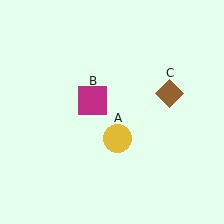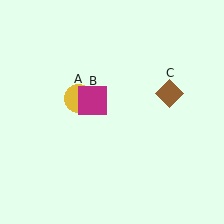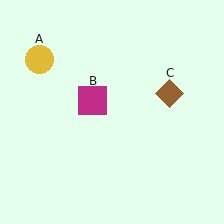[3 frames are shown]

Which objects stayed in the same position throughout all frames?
Magenta square (object B) and brown diamond (object C) remained stationary.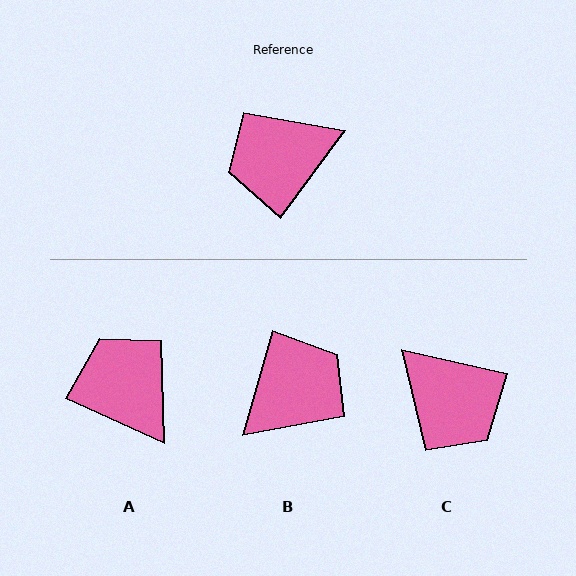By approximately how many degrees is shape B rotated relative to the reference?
Approximately 159 degrees clockwise.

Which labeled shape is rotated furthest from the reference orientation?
B, about 159 degrees away.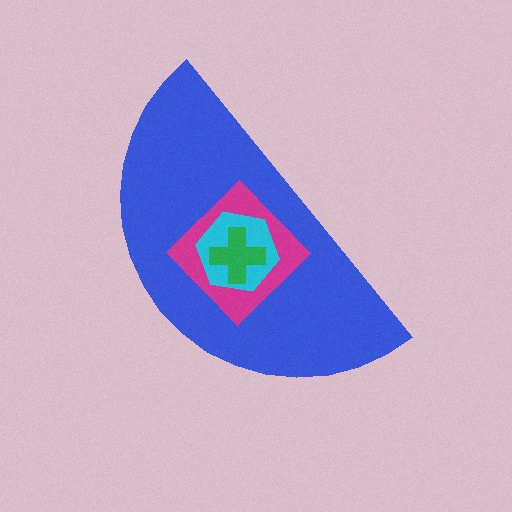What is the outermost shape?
The blue semicircle.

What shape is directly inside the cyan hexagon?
The green cross.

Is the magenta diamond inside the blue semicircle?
Yes.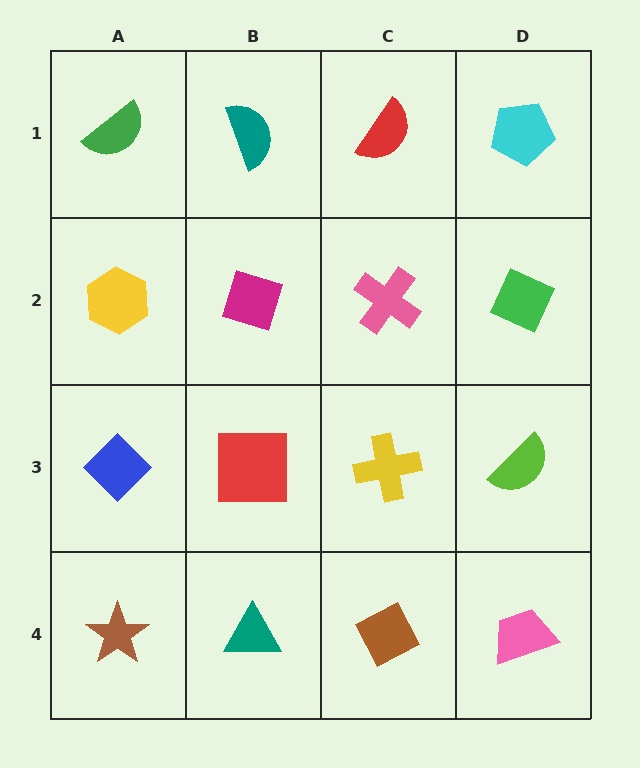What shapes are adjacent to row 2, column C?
A red semicircle (row 1, column C), a yellow cross (row 3, column C), a magenta diamond (row 2, column B), a green diamond (row 2, column D).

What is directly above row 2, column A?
A green semicircle.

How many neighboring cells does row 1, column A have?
2.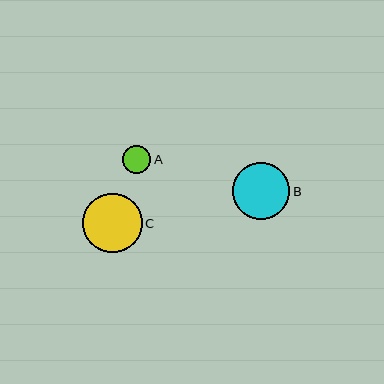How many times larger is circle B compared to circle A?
Circle B is approximately 2.0 times the size of circle A.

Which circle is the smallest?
Circle A is the smallest with a size of approximately 28 pixels.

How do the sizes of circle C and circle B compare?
Circle C and circle B are approximately the same size.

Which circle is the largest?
Circle C is the largest with a size of approximately 59 pixels.